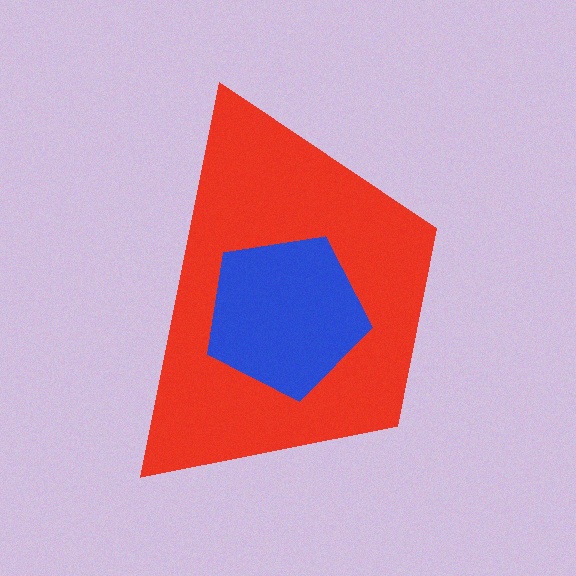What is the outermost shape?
The red trapezoid.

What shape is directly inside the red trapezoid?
The blue pentagon.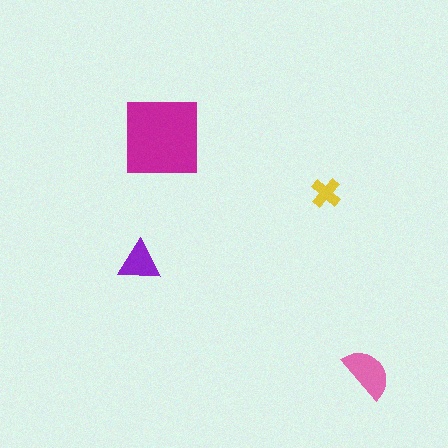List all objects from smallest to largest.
The yellow cross, the purple triangle, the pink semicircle, the magenta square.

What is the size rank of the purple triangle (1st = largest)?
3rd.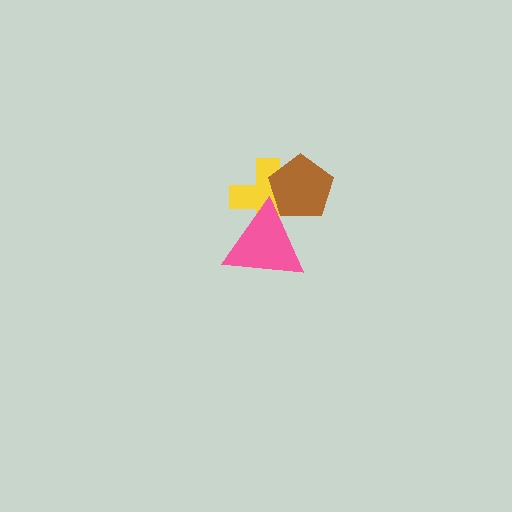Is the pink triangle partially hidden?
No, no other shape covers it.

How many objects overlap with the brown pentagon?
2 objects overlap with the brown pentagon.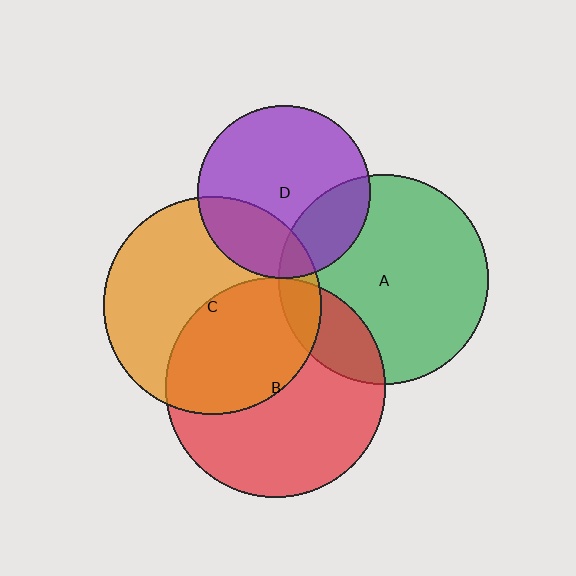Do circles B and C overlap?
Yes.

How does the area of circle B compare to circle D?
Approximately 1.6 times.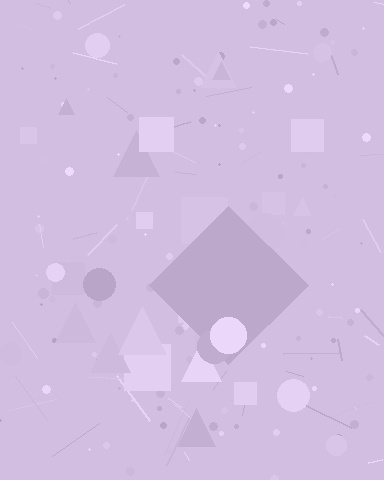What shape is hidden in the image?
A diamond is hidden in the image.